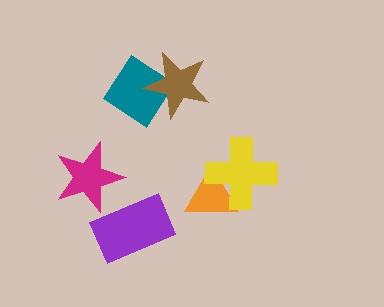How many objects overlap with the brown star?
1 object overlaps with the brown star.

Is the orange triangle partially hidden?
Yes, it is partially covered by another shape.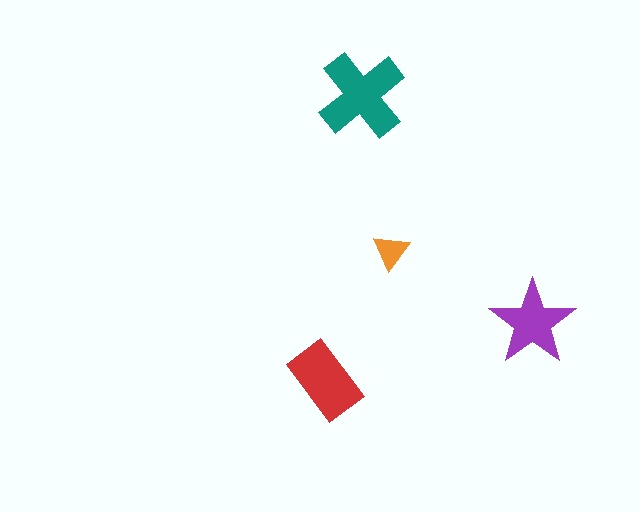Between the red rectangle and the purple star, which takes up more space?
The red rectangle.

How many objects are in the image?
There are 4 objects in the image.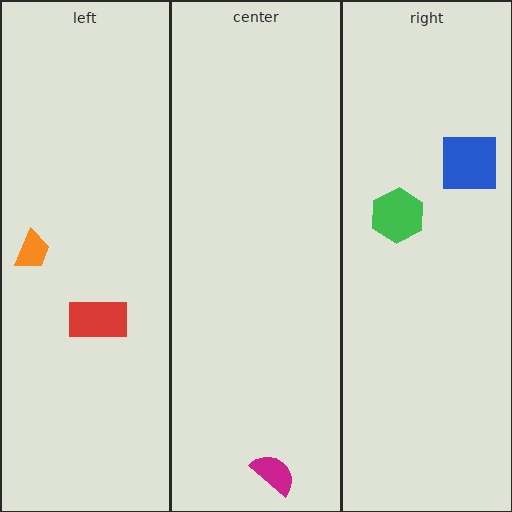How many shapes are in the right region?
2.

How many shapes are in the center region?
1.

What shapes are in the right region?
The green hexagon, the blue square.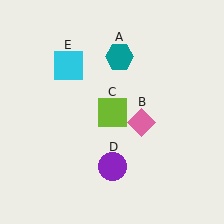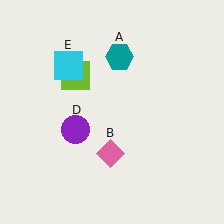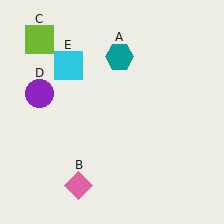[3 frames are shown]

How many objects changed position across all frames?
3 objects changed position: pink diamond (object B), lime square (object C), purple circle (object D).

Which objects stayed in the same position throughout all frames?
Teal hexagon (object A) and cyan square (object E) remained stationary.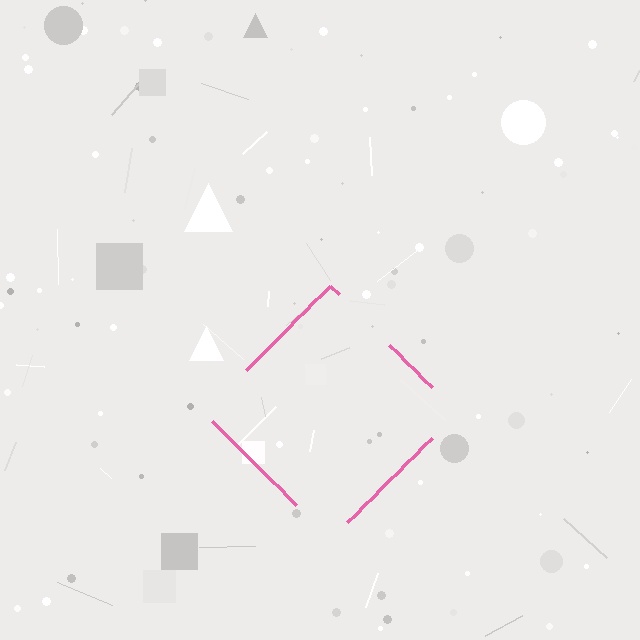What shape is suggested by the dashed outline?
The dashed outline suggests a diamond.